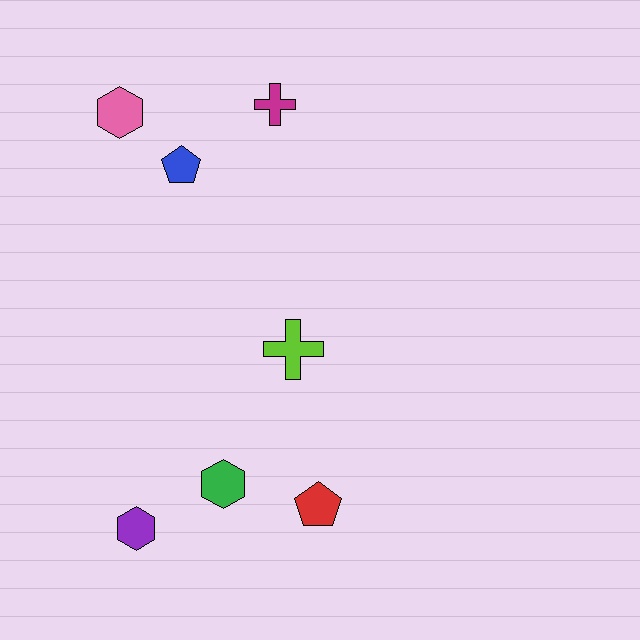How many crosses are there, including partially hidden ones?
There are 2 crosses.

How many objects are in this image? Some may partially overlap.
There are 7 objects.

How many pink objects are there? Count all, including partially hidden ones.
There is 1 pink object.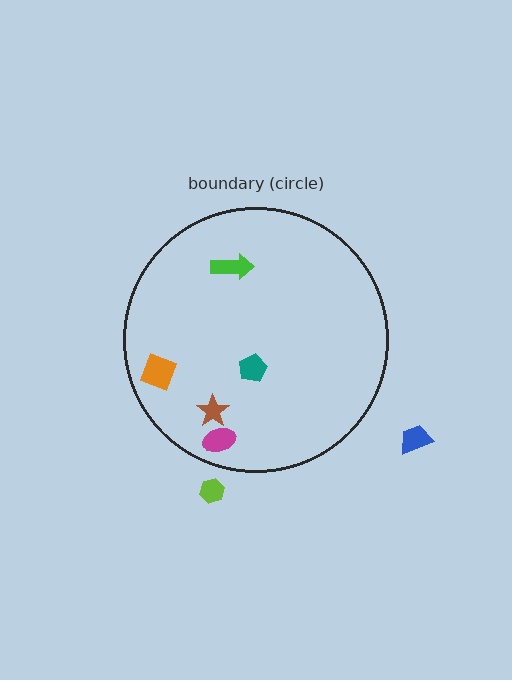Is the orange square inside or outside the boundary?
Inside.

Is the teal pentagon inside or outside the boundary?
Inside.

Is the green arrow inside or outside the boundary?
Inside.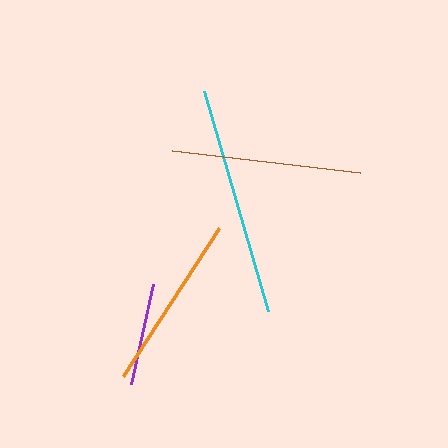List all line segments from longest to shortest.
From longest to shortest: cyan, brown, orange, purple.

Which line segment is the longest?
The cyan line is the longest at approximately 229 pixels.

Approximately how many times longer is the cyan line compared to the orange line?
The cyan line is approximately 1.3 times the length of the orange line.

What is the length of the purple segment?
The purple segment is approximately 102 pixels long.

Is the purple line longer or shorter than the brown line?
The brown line is longer than the purple line.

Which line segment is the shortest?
The purple line is the shortest at approximately 102 pixels.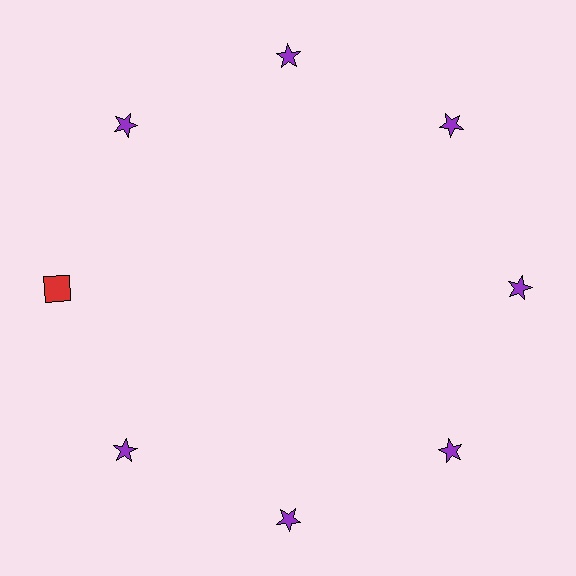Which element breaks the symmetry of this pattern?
The red square at roughly the 9 o'clock position breaks the symmetry. All other shapes are purple stars.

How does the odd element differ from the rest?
It differs in both color (red instead of purple) and shape (square instead of star).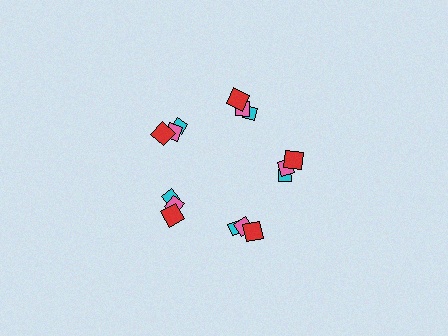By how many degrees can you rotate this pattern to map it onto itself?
The pattern maps onto itself every 72 degrees of rotation.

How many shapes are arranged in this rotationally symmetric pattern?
There are 15 shapes, arranged in 5 groups of 3.